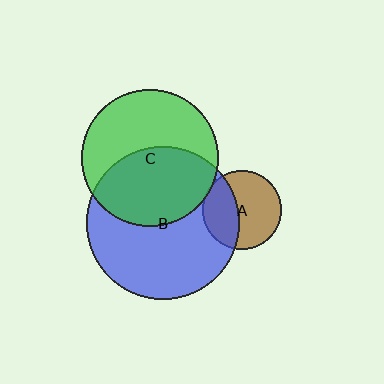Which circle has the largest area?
Circle B (blue).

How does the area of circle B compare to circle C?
Approximately 1.3 times.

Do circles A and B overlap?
Yes.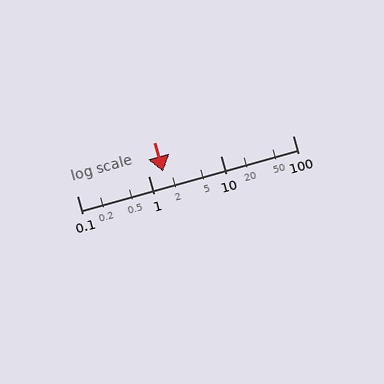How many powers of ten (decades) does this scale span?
The scale spans 3 decades, from 0.1 to 100.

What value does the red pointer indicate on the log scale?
The pointer indicates approximately 1.6.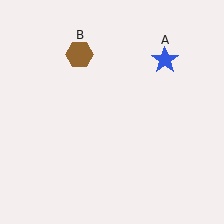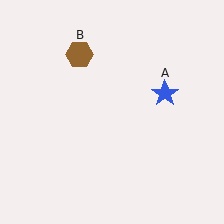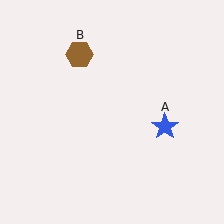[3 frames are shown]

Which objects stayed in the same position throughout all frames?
Brown hexagon (object B) remained stationary.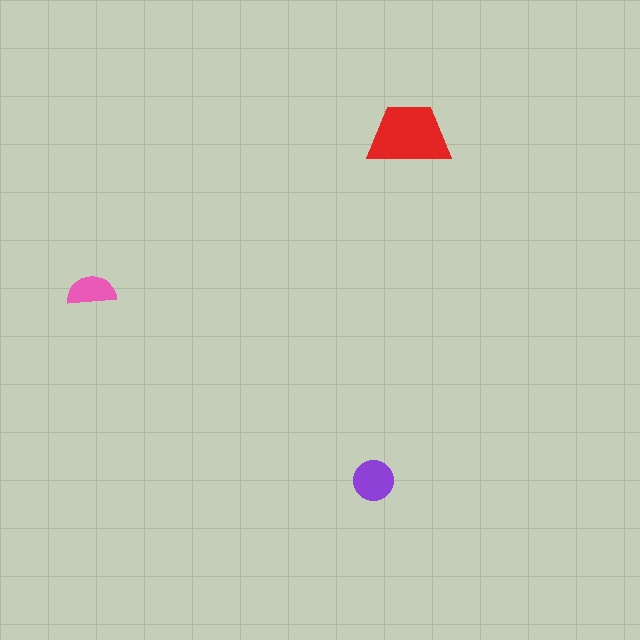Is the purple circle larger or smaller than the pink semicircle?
Larger.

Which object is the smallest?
The pink semicircle.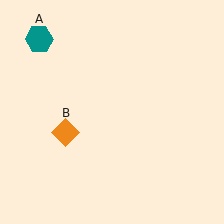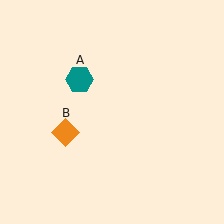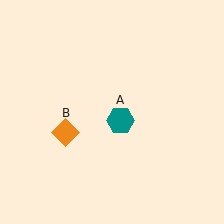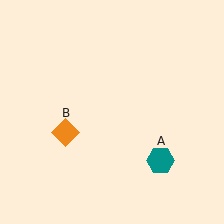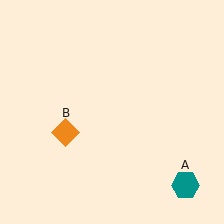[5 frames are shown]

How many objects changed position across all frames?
1 object changed position: teal hexagon (object A).